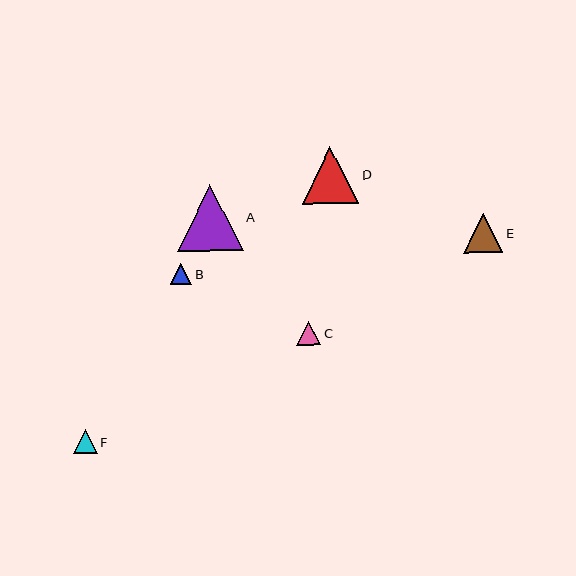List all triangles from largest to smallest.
From largest to smallest: A, D, E, C, F, B.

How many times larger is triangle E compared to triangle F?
Triangle E is approximately 1.6 times the size of triangle F.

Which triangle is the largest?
Triangle A is the largest with a size of approximately 66 pixels.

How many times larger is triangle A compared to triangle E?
Triangle A is approximately 1.7 times the size of triangle E.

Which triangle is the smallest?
Triangle B is the smallest with a size of approximately 21 pixels.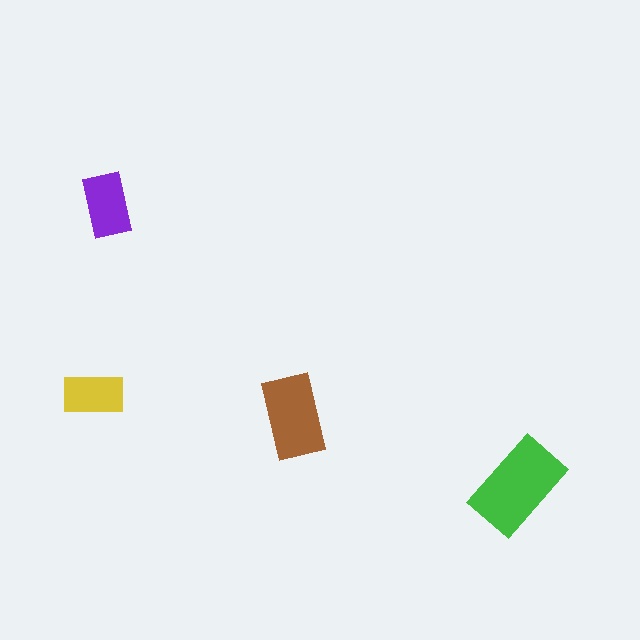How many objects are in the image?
There are 4 objects in the image.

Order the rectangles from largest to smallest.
the green one, the brown one, the purple one, the yellow one.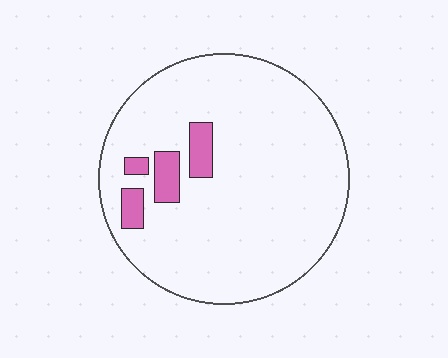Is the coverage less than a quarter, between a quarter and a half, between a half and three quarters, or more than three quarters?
Less than a quarter.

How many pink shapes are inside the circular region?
4.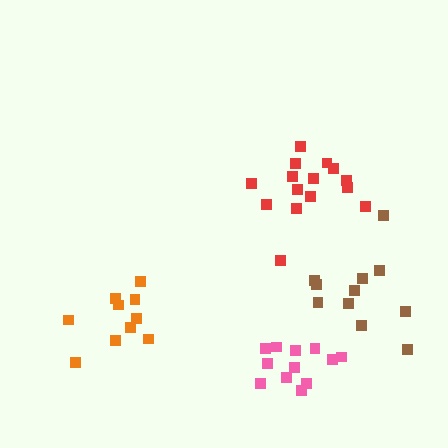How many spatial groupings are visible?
There are 4 spatial groupings.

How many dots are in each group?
Group 1: 15 dots, Group 2: 12 dots, Group 3: 11 dots, Group 4: 10 dots (48 total).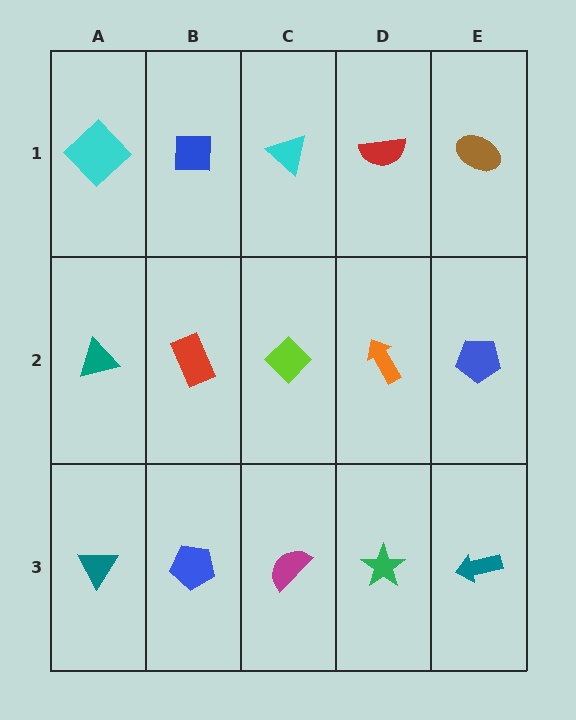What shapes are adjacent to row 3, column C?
A lime diamond (row 2, column C), a blue pentagon (row 3, column B), a green star (row 3, column D).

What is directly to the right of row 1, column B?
A cyan triangle.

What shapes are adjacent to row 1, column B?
A red rectangle (row 2, column B), a cyan diamond (row 1, column A), a cyan triangle (row 1, column C).